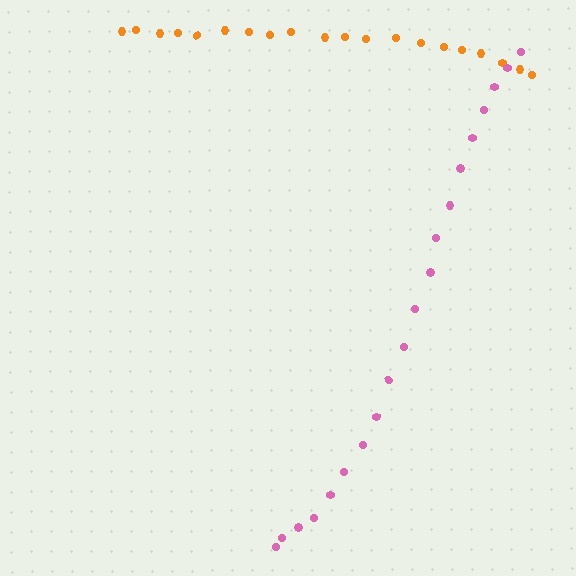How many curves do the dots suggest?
There are 2 distinct paths.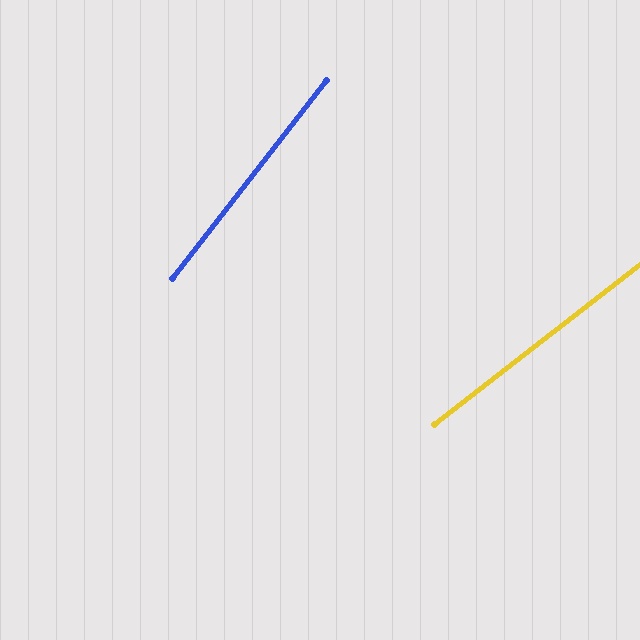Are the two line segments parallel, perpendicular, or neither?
Neither parallel nor perpendicular — they differ by about 14°.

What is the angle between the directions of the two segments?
Approximately 14 degrees.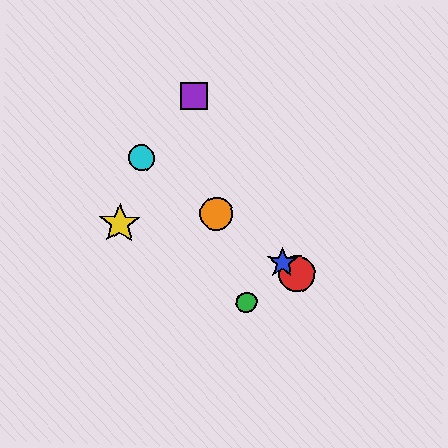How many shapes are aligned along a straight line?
4 shapes (the red circle, the blue star, the orange circle, the cyan circle) are aligned along a straight line.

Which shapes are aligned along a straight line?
The red circle, the blue star, the orange circle, the cyan circle are aligned along a straight line.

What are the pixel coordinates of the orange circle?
The orange circle is at (217, 214).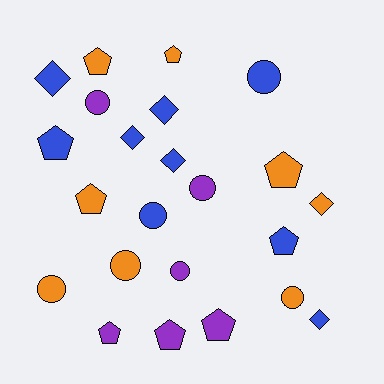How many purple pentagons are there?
There are 3 purple pentagons.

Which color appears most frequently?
Blue, with 9 objects.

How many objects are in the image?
There are 23 objects.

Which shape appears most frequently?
Pentagon, with 9 objects.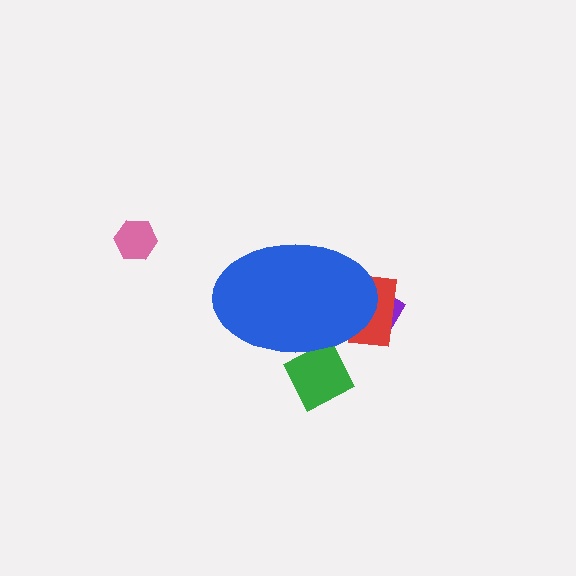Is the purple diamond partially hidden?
Yes, the purple diamond is partially hidden behind the blue ellipse.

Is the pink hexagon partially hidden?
No, the pink hexagon is fully visible.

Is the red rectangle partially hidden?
Yes, the red rectangle is partially hidden behind the blue ellipse.